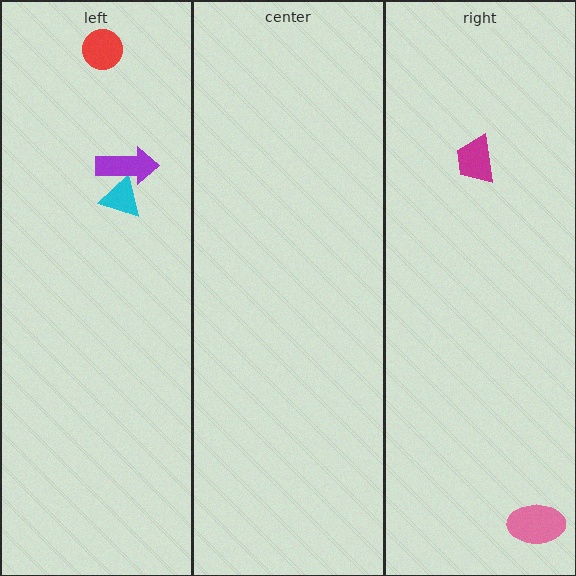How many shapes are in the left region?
3.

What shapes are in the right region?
The pink ellipse, the magenta trapezoid.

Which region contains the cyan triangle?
The left region.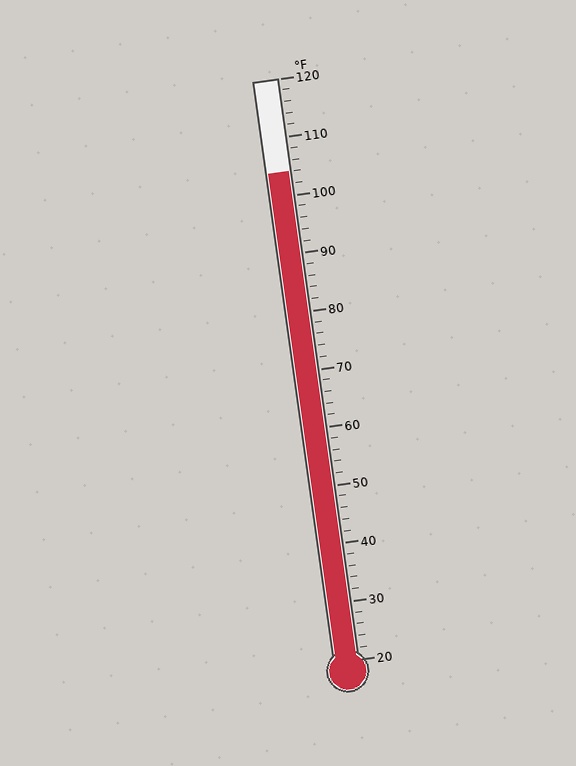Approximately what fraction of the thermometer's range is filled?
The thermometer is filled to approximately 85% of its range.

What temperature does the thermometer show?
The thermometer shows approximately 104°F.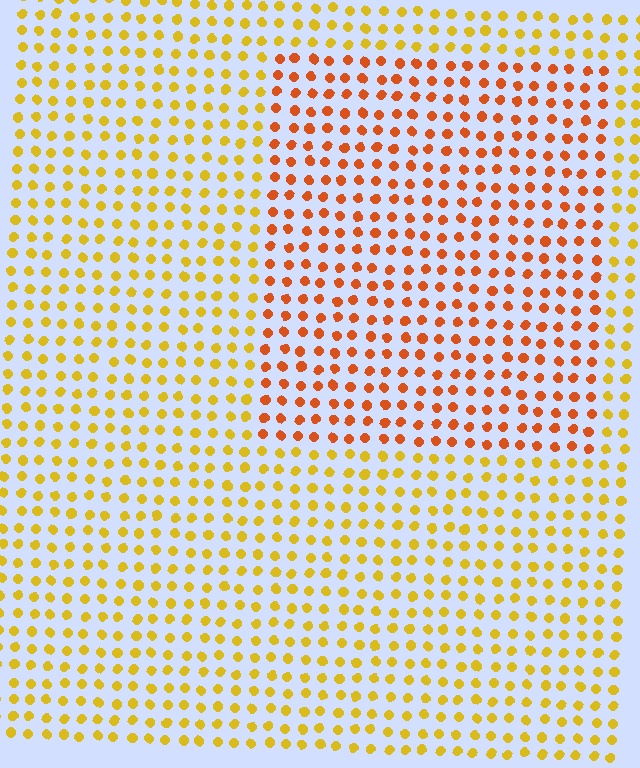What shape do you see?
I see a rectangle.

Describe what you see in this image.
The image is filled with small yellow elements in a uniform arrangement. A rectangle-shaped region is visible where the elements are tinted to a slightly different hue, forming a subtle color boundary.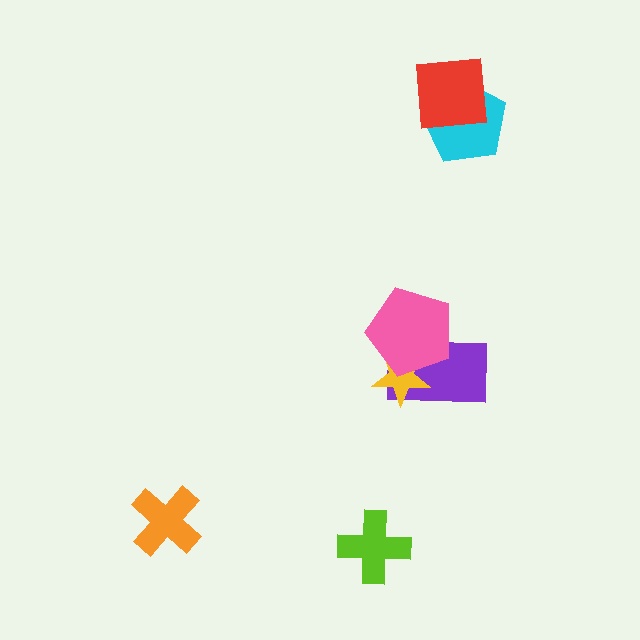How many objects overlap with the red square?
1 object overlaps with the red square.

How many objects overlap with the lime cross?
0 objects overlap with the lime cross.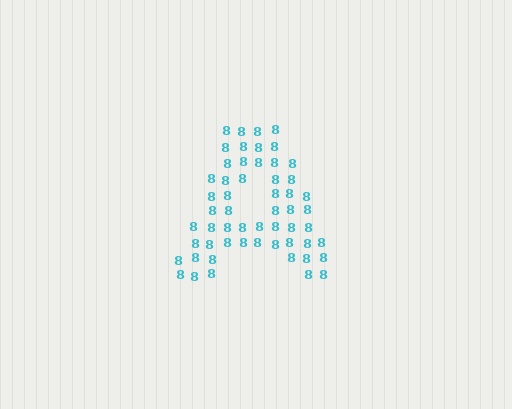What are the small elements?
The small elements are digit 8's.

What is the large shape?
The large shape is the letter A.